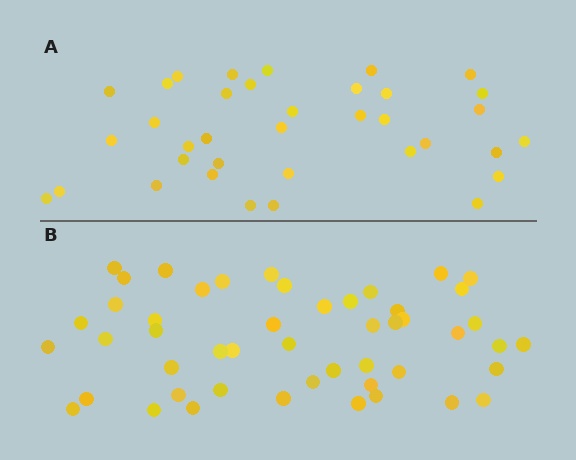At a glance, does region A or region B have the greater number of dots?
Region B (the bottom region) has more dots.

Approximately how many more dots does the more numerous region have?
Region B has approximately 15 more dots than region A.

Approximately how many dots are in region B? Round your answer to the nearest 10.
About 50 dots. (The exact count is 49, which rounds to 50.)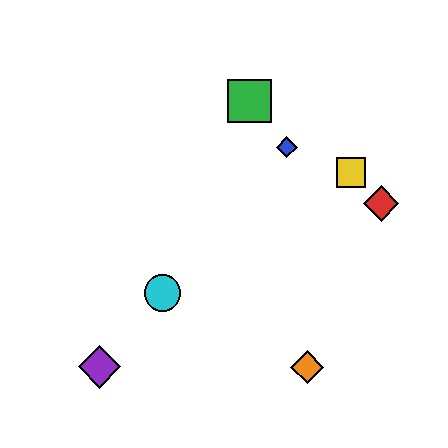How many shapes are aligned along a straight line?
3 shapes (the blue diamond, the purple diamond, the cyan circle) are aligned along a straight line.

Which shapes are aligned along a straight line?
The blue diamond, the purple diamond, the cyan circle are aligned along a straight line.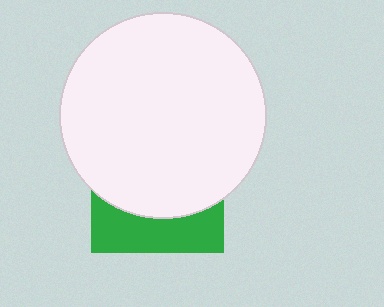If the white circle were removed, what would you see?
You would see the complete green square.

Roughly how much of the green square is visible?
A small part of it is visible (roughly 31%).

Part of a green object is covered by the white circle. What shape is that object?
It is a square.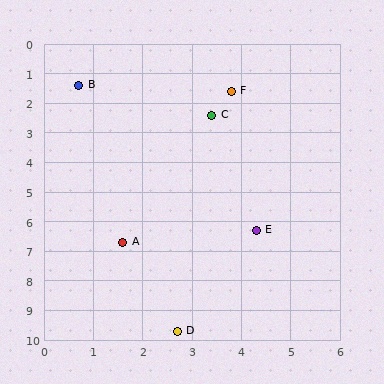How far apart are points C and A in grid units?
Points C and A are about 4.7 grid units apart.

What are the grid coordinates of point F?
Point F is at approximately (3.8, 1.6).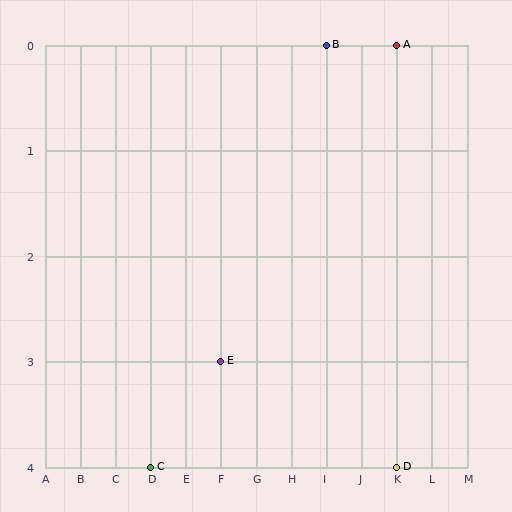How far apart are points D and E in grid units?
Points D and E are 5 columns and 1 row apart (about 5.1 grid units diagonally).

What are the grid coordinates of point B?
Point B is at grid coordinates (I, 0).